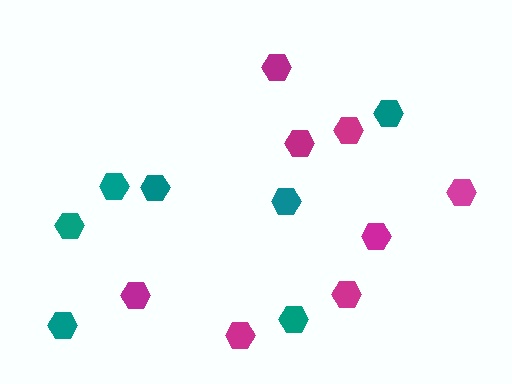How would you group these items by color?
There are 2 groups: one group of teal hexagons (7) and one group of magenta hexagons (8).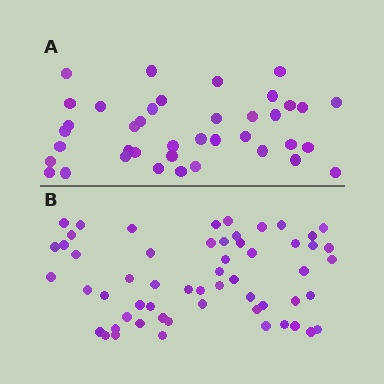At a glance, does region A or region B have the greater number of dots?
Region B (the bottom region) has more dots.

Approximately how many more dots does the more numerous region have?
Region B has approximately 20 more dots than region A.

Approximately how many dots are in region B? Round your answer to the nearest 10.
About 60 dots. (The exact count is 57, which rounds to 60.)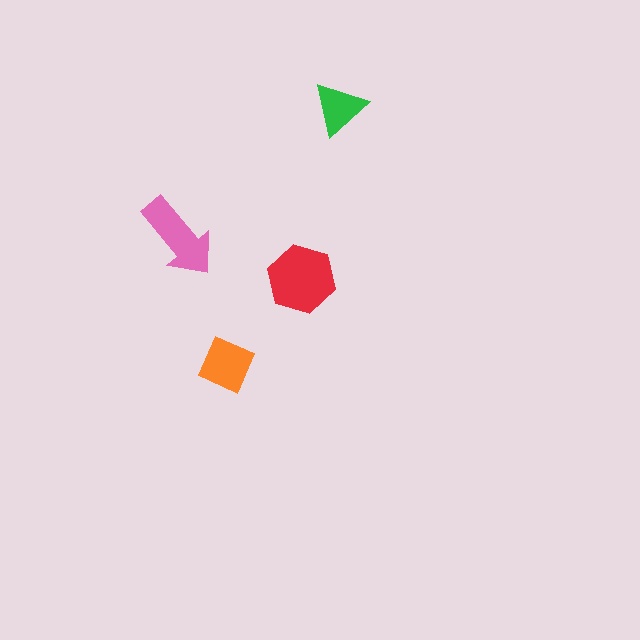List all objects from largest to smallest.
The red hexagon, the pink arrow, the orange diamond, the green triangle.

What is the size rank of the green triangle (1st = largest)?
4th.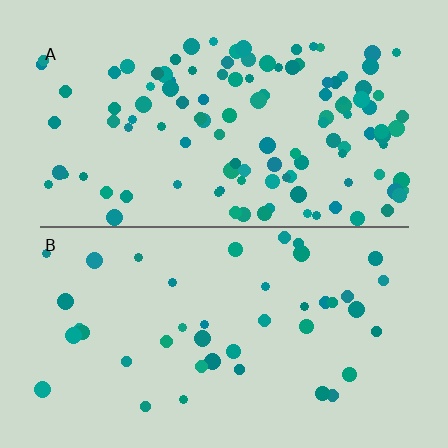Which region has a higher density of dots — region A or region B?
A (the top).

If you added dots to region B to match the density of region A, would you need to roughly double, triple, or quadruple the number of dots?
Approximately triple.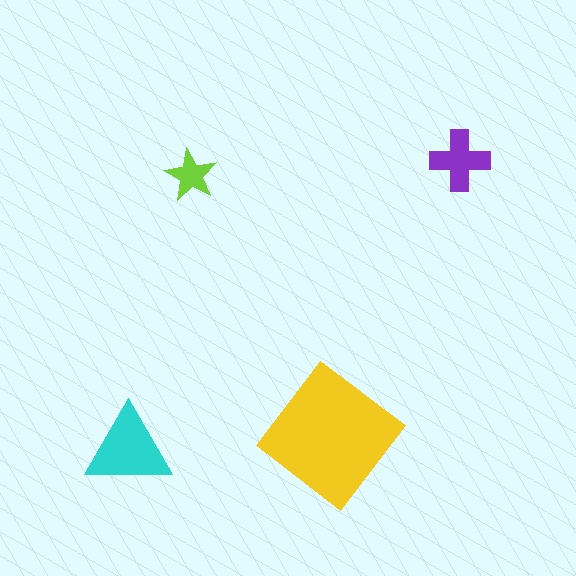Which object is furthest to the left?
The cyan triangle is leftmost.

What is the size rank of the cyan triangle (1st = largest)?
2nd.